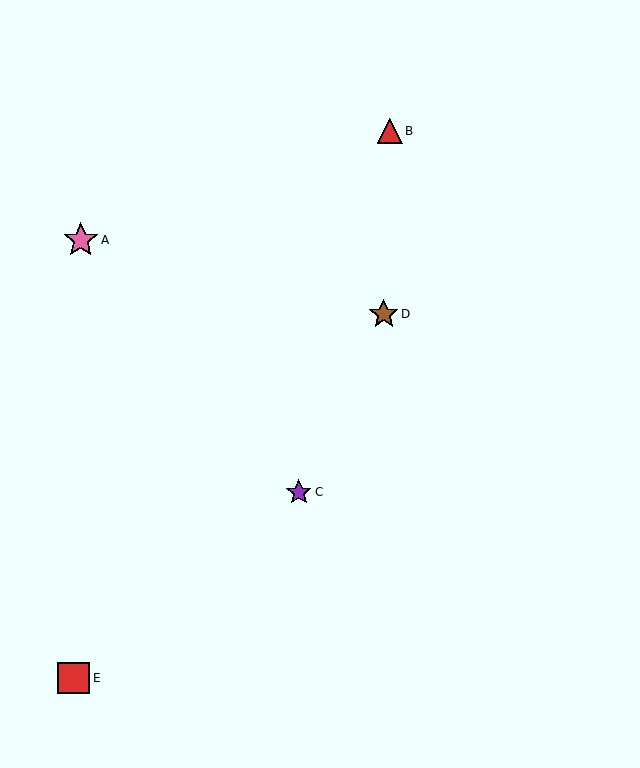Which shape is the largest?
The pink star (labeled A) is the largest.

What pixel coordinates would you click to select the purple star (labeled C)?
Click at (299, 492) to select the purple star C.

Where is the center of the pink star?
The center of the pink star is at (81, 240).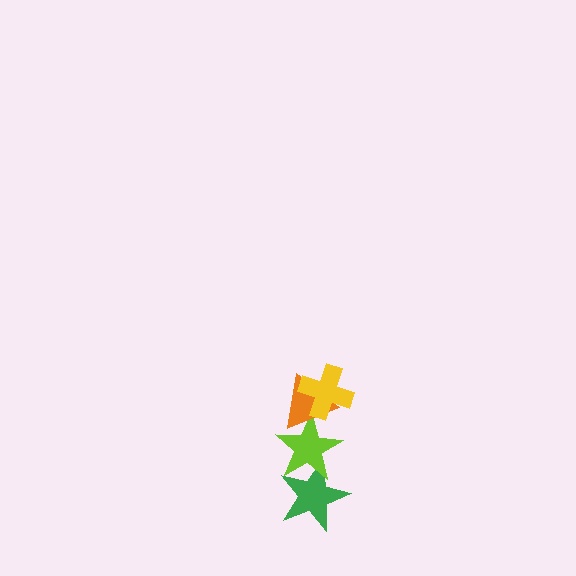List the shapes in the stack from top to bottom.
From top to bottom: the yellow cross, the orange triangle, the lime star, the green star.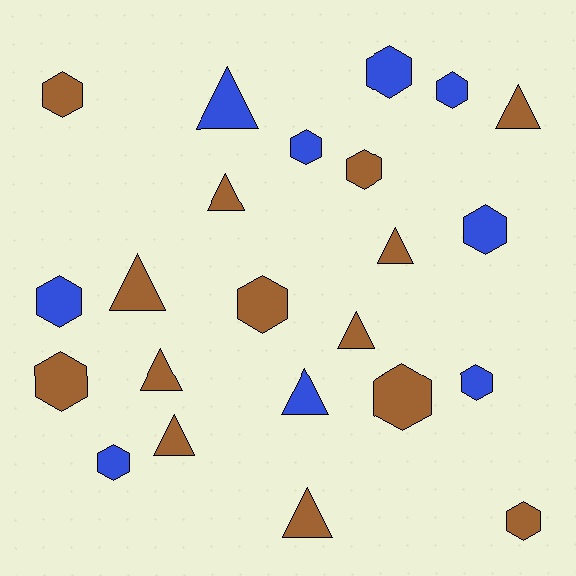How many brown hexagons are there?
There are 6 brown hexagons.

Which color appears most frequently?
Brown, with 14 objects.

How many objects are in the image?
There are 23 objects.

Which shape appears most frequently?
Hexagon, with 13 objects.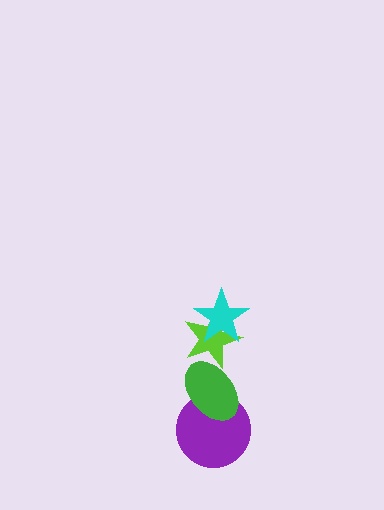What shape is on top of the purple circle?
The green ellipse is on top of the purple circle.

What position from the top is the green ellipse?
The green ellipse is 3rd from the top.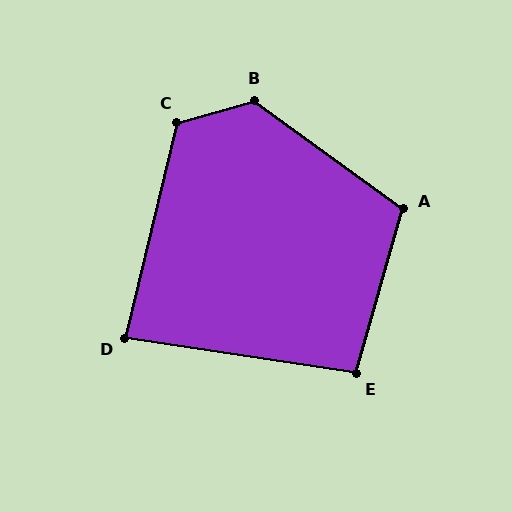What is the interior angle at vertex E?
Approximately 97 degrees (obtuse).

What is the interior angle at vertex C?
Approximately 119 degrees (obtuse).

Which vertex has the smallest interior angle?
D, at approximately 85 degrees.